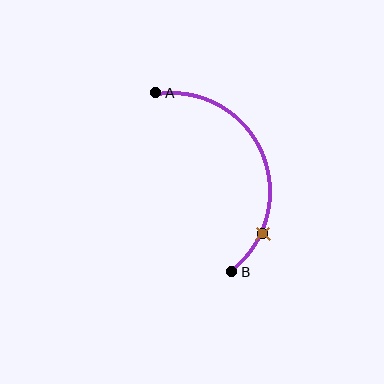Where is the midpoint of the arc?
The arc midpoint is the point on the curve farthest from the straight line joining A and B. It sits to the right of that line.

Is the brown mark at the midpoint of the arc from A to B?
No. The brown mark lies on the arc but is closer to endpoint B. The arc midpoint would be at the point on the curve equidistant along the arc from both A and B.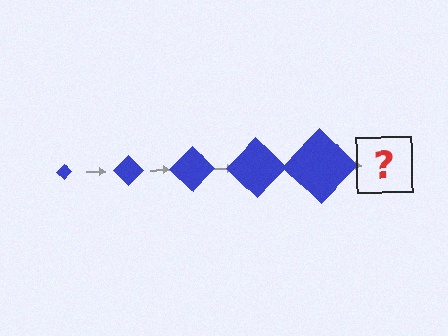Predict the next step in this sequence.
The next step is a blue diamond, larger than the previous one.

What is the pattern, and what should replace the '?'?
The pattern is that the diamond gets progressively larger each step. The '?' should be a blue diamond, larger than the previous one.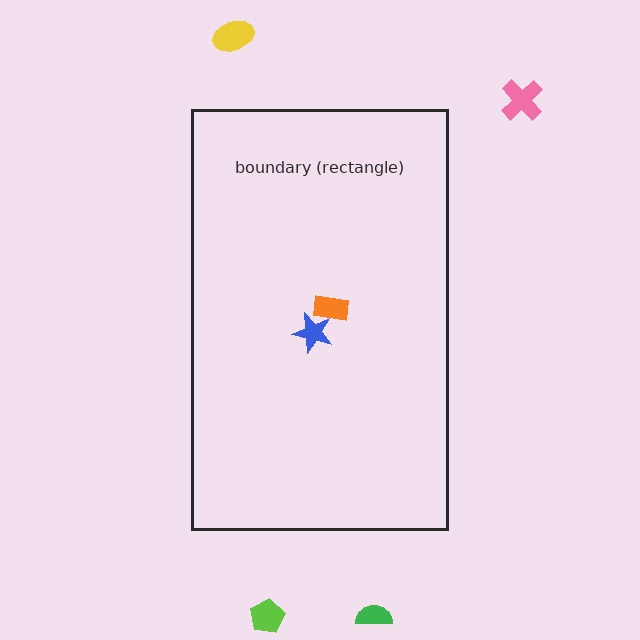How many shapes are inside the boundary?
2 inside, 4 outside.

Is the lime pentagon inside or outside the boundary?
Outside.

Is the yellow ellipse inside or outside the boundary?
Outside.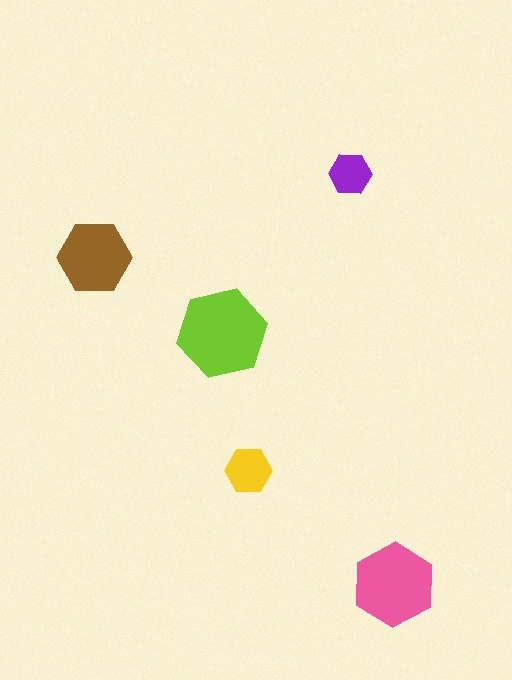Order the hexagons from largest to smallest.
the lime one, the pink one, the brown one, the yellow one, the purple one.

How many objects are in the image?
There are 5 objects in the image.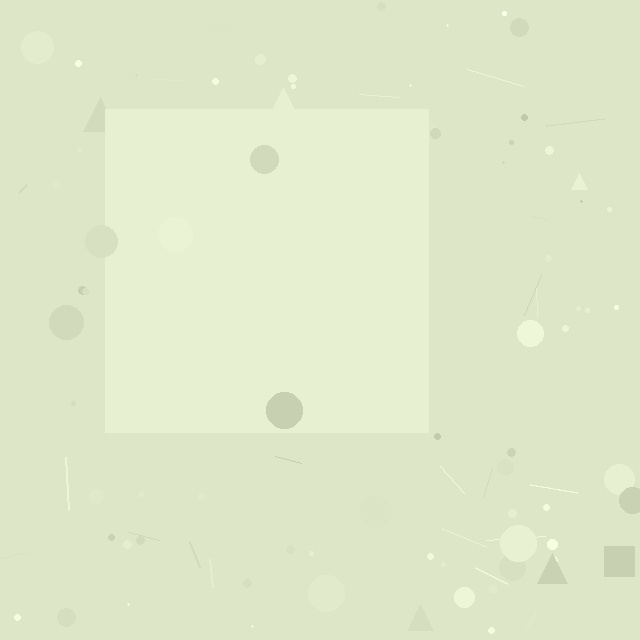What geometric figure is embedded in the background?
A square is embedded in the background.